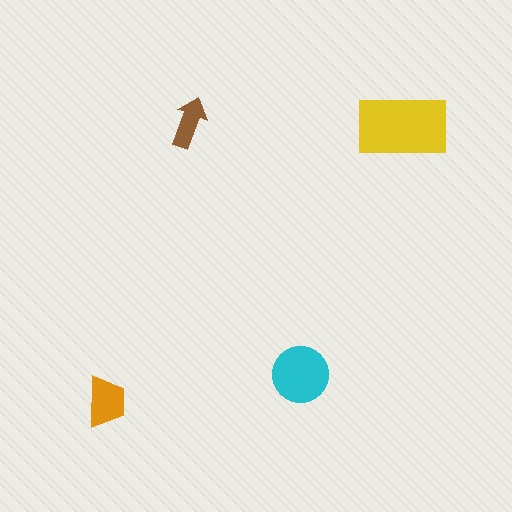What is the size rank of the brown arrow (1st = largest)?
4th.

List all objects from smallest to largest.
The brown arrow, the orange trapezoid, the cyan circle, the yellow rectangle.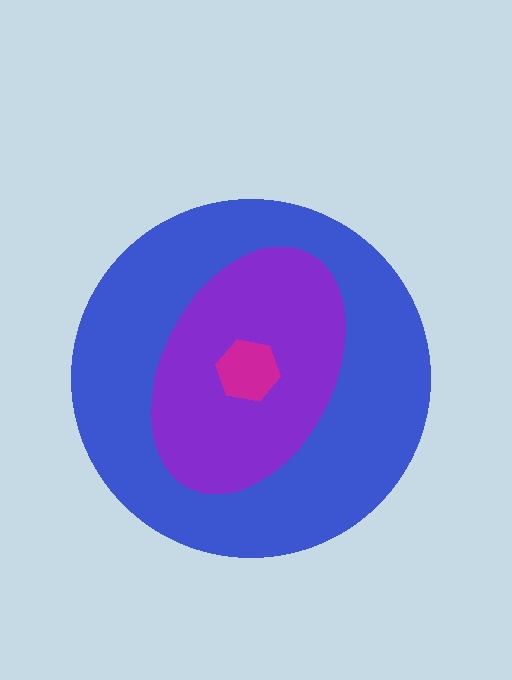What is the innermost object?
The magenta hexagon.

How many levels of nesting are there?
3.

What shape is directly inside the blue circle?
The purple ellipse.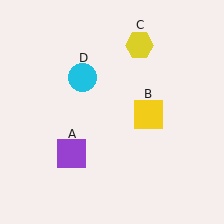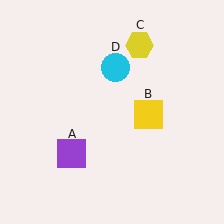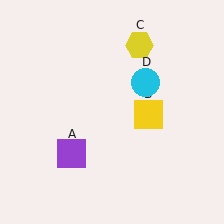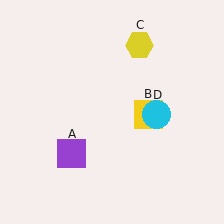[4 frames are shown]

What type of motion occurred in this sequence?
The cyan circle (object D) rotated clockwise around the center of the scene.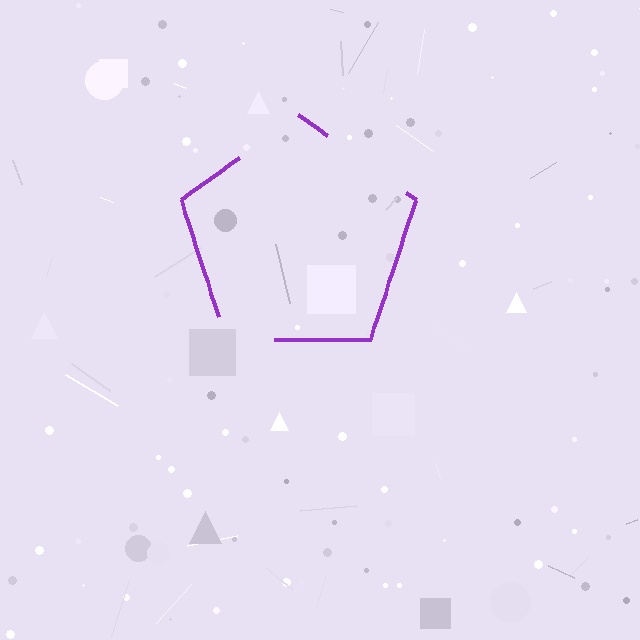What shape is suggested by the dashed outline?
The dashed outline suggests a pentagon.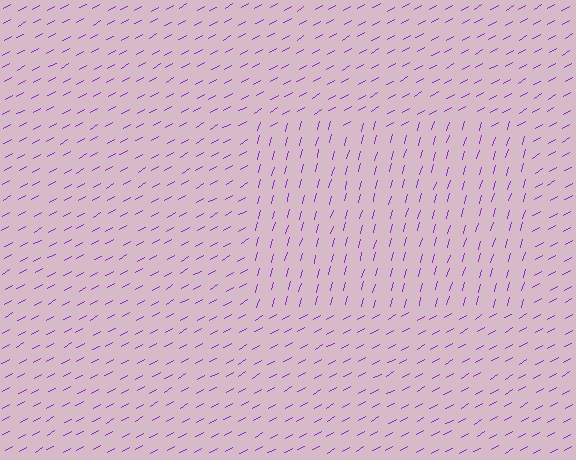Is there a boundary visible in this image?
Yes, there is a texture boundary formed by a change in line orientation.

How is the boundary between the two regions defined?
The boundary is defined purely by a change in line orientation (approximately 45 degrees difference). All lines are the same color and thickness.